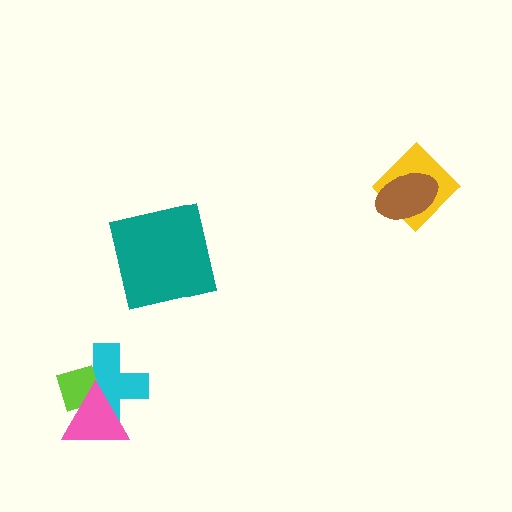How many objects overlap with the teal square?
0 objects overlap with the teal square.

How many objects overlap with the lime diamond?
2 objects overlap with the lime diamond.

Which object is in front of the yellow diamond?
The brown ellipse is in front of the yellow diamond.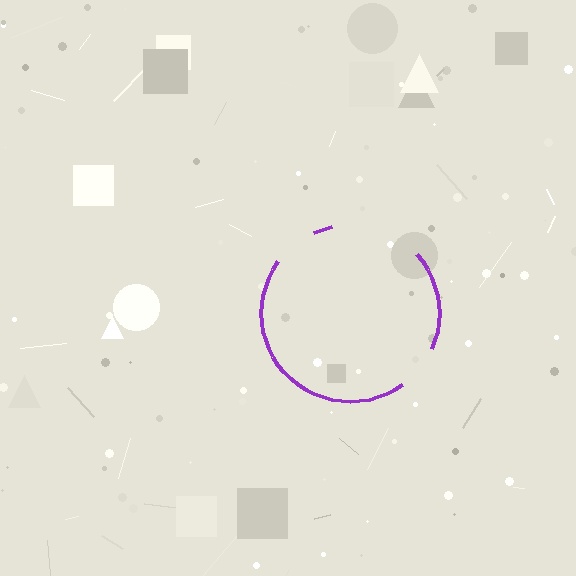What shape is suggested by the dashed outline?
The dashed outline suggests a circle.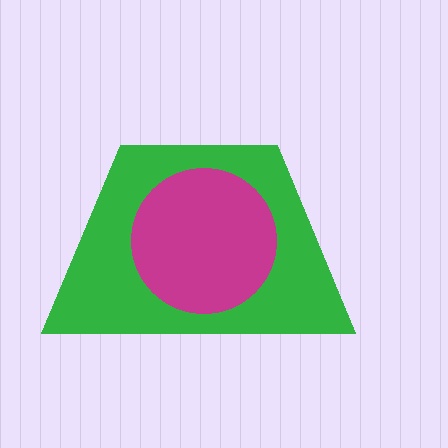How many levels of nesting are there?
2.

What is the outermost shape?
The green trapezoid.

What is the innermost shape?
The magenta circle.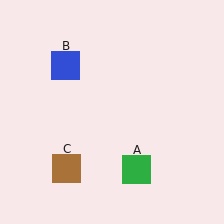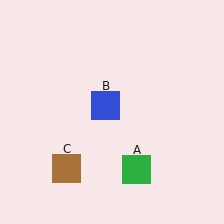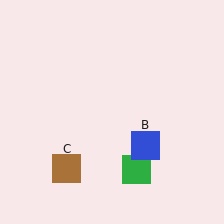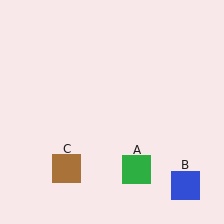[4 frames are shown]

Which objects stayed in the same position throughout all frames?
Green square (object A) and brown square (object C) remained stationary.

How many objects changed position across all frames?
1 object changed position: blue square (object B).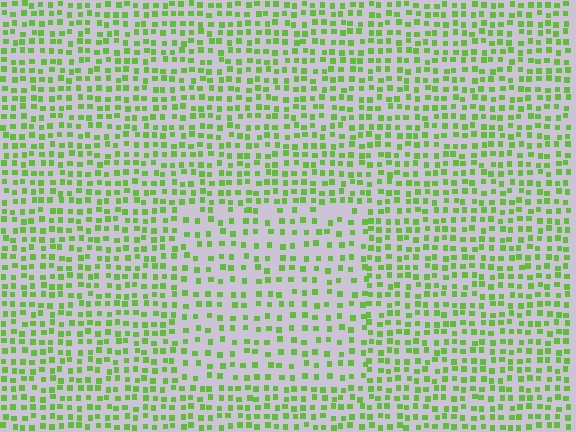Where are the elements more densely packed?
The elements are more densely packed outside the rectangle boundary.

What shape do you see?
I see a rectangle.